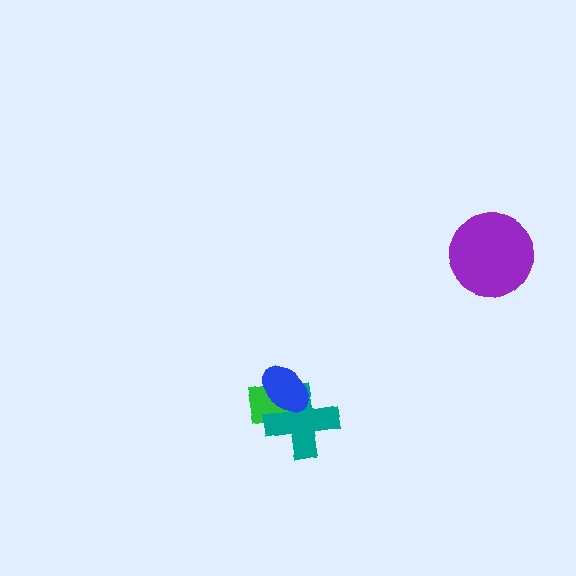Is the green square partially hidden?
Yes, it is partially covered by another shape.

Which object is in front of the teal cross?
The blue ellipse is in front of the teal cross.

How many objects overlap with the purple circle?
0 objects overlap with the purple circle.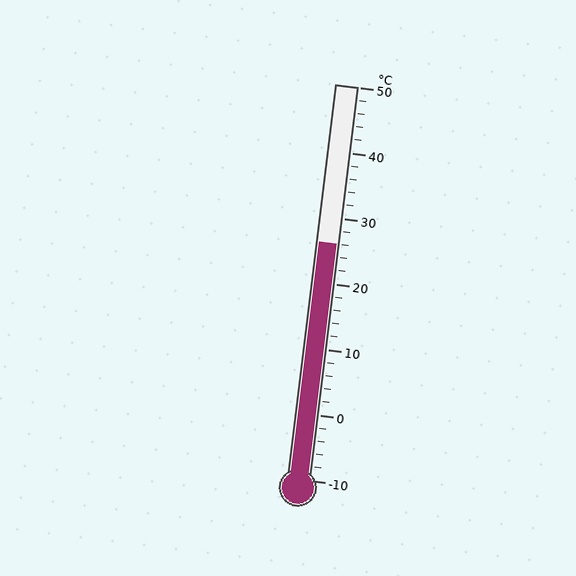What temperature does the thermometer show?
The thermometer shows approximately 26°C.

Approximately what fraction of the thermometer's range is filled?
The thermometer is filled to approximately 60% of its range.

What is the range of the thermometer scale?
The thermometer scale ranges from -10°C to 50°C.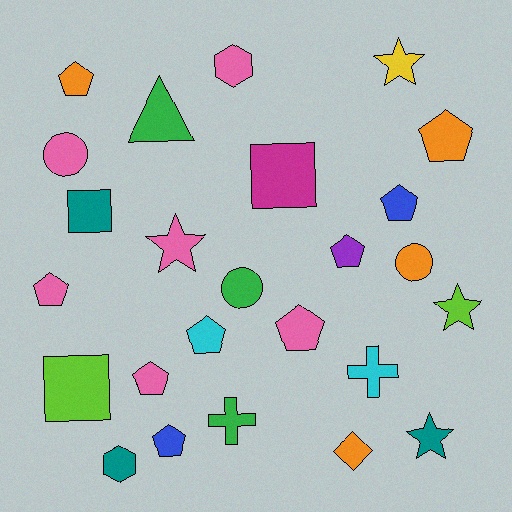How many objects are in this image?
There are 25 objects.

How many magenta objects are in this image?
There is 1 magenta object.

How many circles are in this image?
There are 3 circles.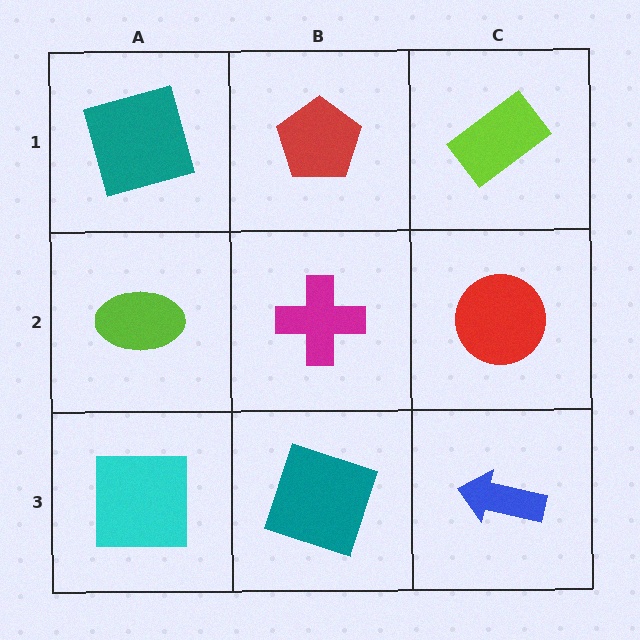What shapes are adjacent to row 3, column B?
A magenta cross (row 2, column B), a cyan square (row 3, column A), a blue arrow (row 3, column C).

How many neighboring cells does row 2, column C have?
3.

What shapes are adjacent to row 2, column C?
A lime rectangle (row 1, column C), a blue arrow (row 3, column C), a magenta cross (row 2, column B).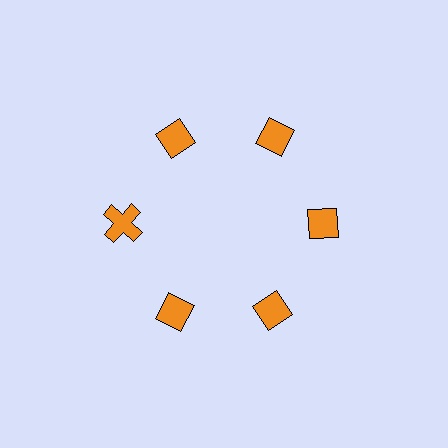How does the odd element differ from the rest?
It has a different shape: cross instead of diamond.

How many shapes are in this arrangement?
There are 6 shapes arranged in a ring pattern.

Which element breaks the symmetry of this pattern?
The orange cross at roughly the 9 o'clock position breaks the symmetry. All other shapes are orange diamonds.